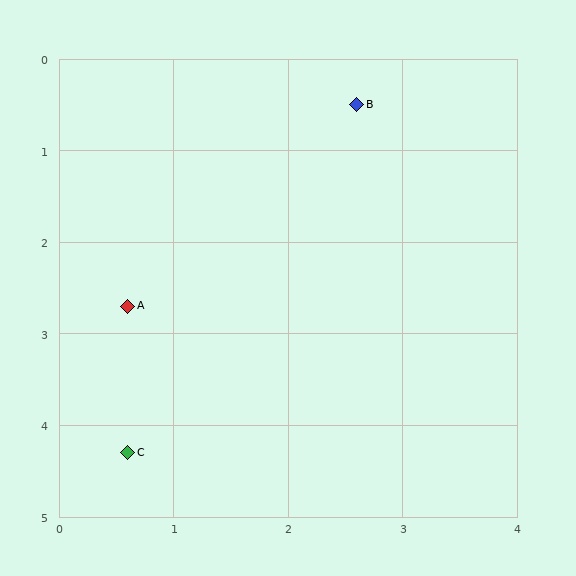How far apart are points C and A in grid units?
Points C and A are about 1.6 grid units apart.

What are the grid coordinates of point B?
Point B is at approximately (2.6, 0.5).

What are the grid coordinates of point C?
Point C is at approximately (0.6, 4.3).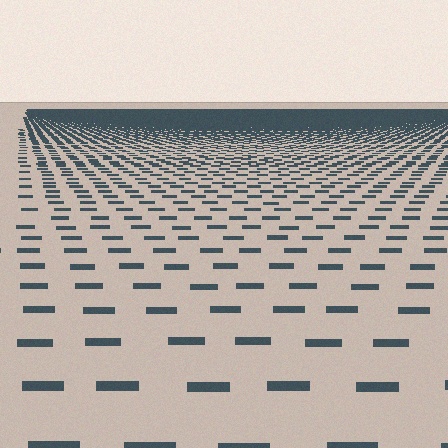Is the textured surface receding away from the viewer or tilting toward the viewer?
The surface is receding away from the viewer. Texture elements get smaller and denser toward the top.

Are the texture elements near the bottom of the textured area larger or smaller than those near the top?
Larger. Near the bottom, elements are closer to the viewer and appear at a bigger on-screen size.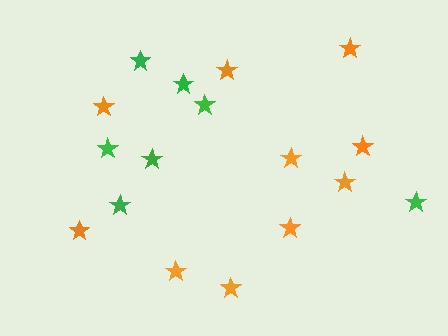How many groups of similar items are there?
There are 2 groups: one group of orange stars (10) and one group of green stars (7).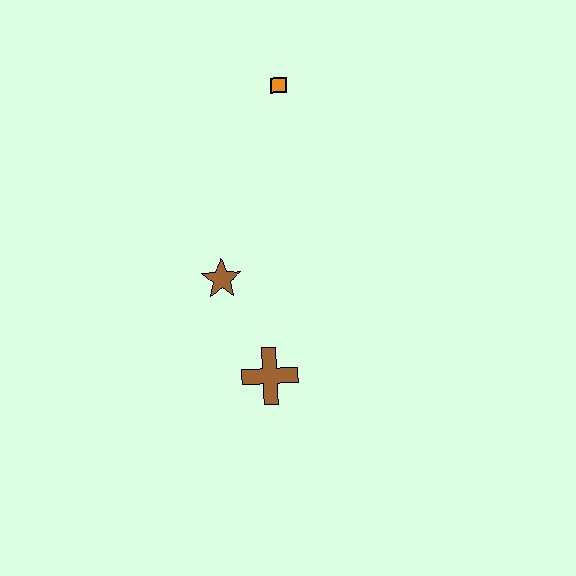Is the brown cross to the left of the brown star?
No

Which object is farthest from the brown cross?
The orange square is farthest from the brown cross.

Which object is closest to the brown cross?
The brown star is closest to the brown cross.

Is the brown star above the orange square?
No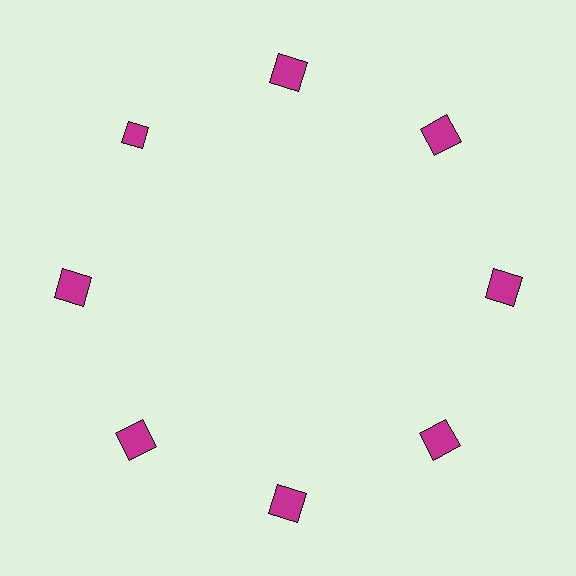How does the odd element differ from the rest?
It has a different shape: diamond instead of square.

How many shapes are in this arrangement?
There are 8 shapes arranged in a ring pattern.